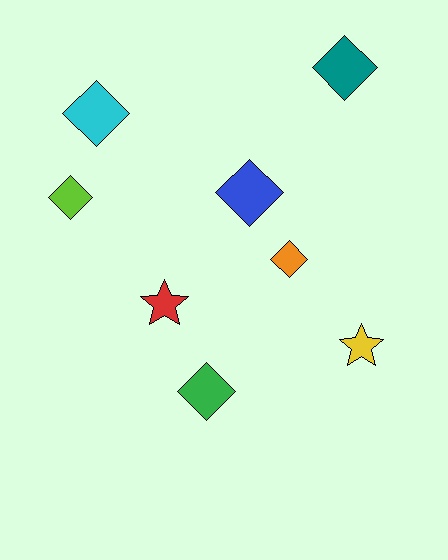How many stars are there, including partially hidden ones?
There are 2 stars.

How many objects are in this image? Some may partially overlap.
There are 8 objects.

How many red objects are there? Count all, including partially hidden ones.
There is 1 red object.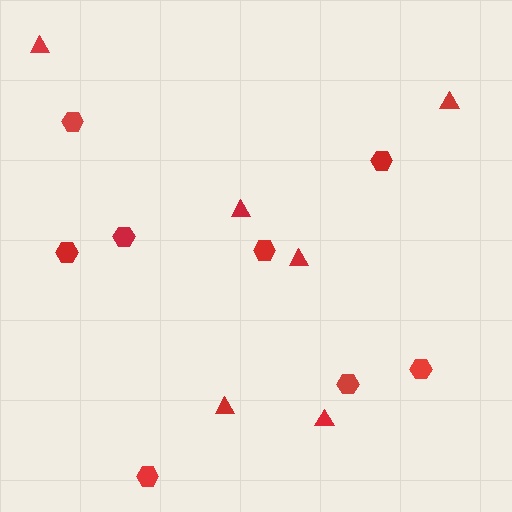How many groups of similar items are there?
There are 2 groups: one group of triangles (6) and one group of hexagons (8).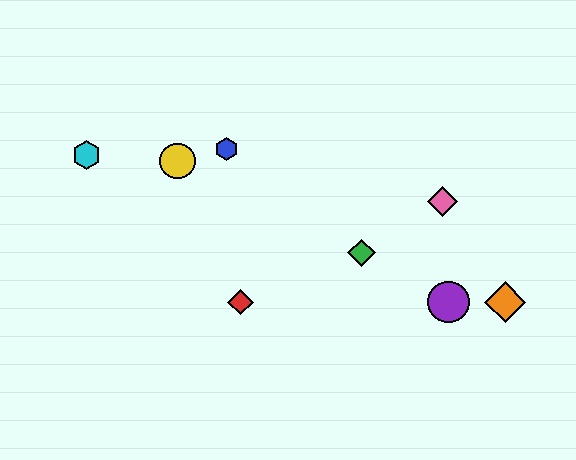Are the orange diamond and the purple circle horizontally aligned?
Yes, both are at y≈302.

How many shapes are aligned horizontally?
3 shapes (the red diamond, the purple circle, the orange diamond) are aligned horizontally.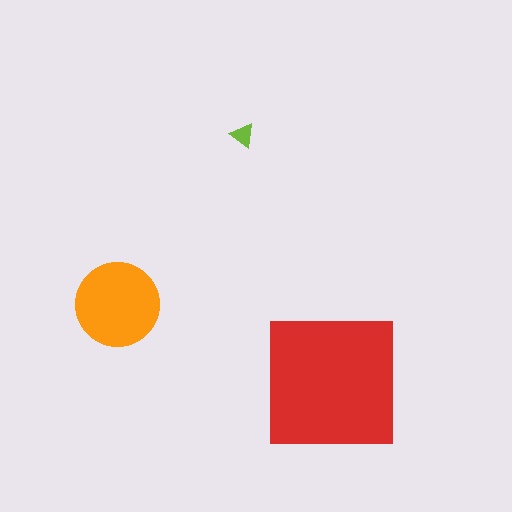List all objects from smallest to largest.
The lime triangle, the orange circle, the red square.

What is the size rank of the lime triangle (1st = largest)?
3rd.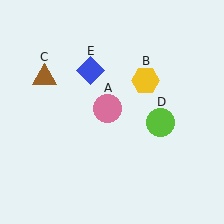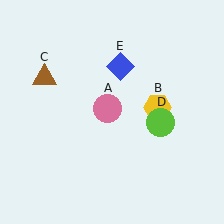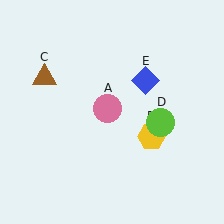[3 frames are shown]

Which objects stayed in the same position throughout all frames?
Pink circle (object A) and brown triangle (object C) and lime circle (object D) remained stationary.